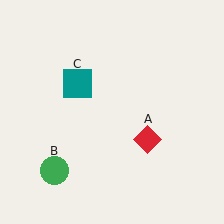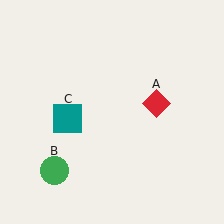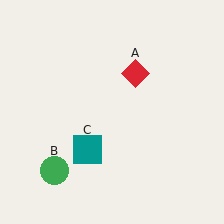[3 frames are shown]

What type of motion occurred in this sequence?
The red diamond (object A), teal square (object C) rotated counterclockwise around the center of the scene.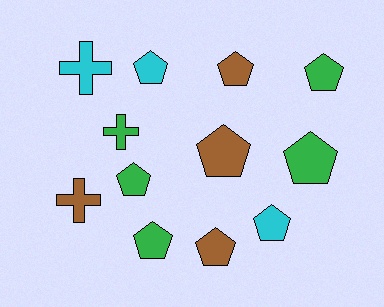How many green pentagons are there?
There are 4 green pentagons.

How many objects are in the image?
There are 12 objects.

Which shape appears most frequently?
Pentagon, with 9 objects.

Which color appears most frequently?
Green, with 5 objects.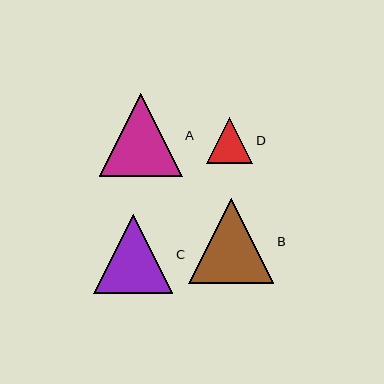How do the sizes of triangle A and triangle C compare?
Triangle A and triangle C are approximately the same size.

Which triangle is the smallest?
Triangle D is the smallest with a size of approximately 46 pixels.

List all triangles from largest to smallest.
From largest to smallest: B, A, C, D.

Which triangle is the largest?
Triangle B is the largest with a size of approximately 85 pixels.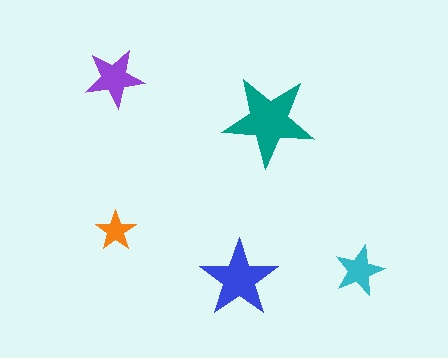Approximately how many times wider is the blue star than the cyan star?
About 1.5 times wider.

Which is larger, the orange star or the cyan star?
The cyan one.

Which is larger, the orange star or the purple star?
The purple one.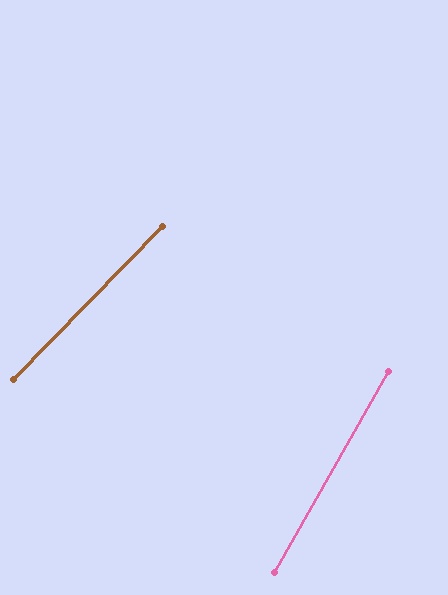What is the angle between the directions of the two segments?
Approximately 15 degrees.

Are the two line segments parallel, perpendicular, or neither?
Neither parallel nor perpendicular — they differ by about 15°.